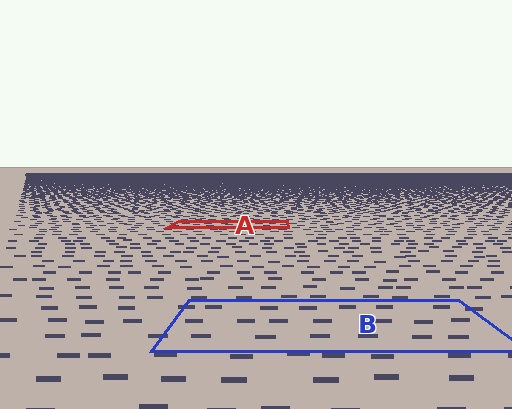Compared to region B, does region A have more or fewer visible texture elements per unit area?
Region A has more texture elements per unit area — they are packed more densely because it is farther away.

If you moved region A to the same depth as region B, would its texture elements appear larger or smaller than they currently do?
They would appear larger. At a closer depth, the same texture elements are projected at a bigger on-screen size.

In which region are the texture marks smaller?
The texture marks are smaller in region A, because it is farther away.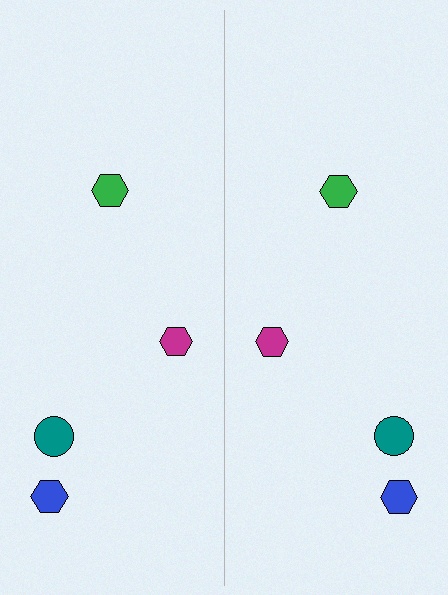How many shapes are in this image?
There are 8 shapes in this image.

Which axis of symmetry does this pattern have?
The pattern has a vertical axis of symmetry running through the center of the image.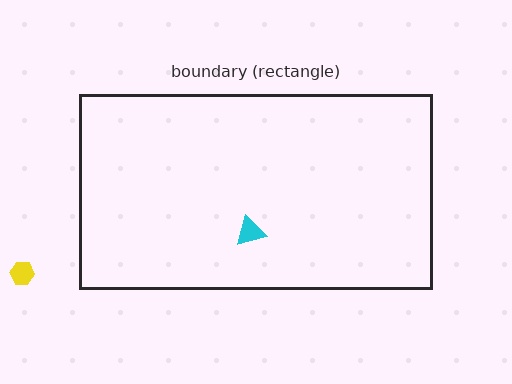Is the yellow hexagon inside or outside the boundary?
Outside.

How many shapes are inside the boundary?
1 inside, 1 outside.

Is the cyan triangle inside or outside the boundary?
Inside.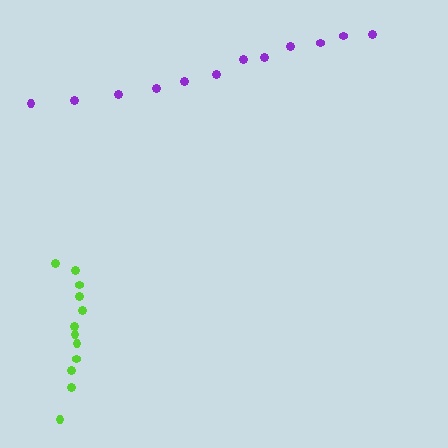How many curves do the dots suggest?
There are 2 distinct paths.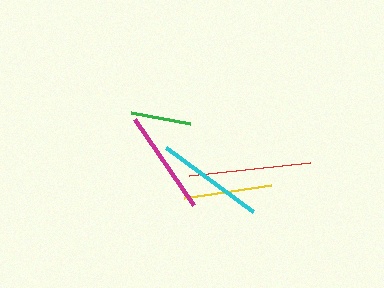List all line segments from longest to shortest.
From longest to shortest: red, cyan, magenta, yellow, green.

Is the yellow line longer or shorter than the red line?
The red line is longer than the yellow line.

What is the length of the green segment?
The green segment is approximately 60 pixels long.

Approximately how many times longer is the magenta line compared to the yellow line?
The magenta line is approximately 1.2 times the length of the yellow line.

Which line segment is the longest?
The red line is the longest at approximately 121 pixels.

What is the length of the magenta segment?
The magenta segment is approximately 104 pixels long.